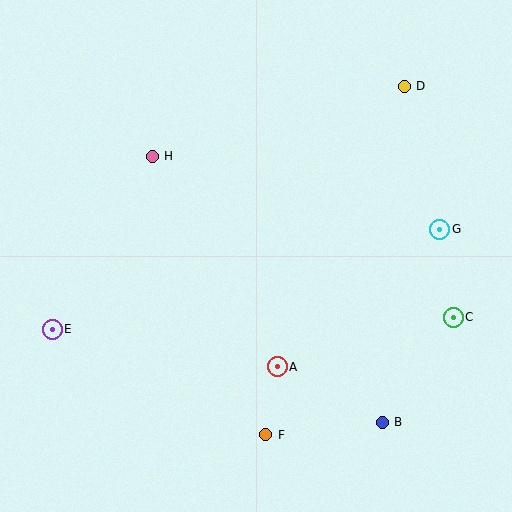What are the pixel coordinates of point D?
Point D is at (404, 86).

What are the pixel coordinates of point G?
Point G is at (440, 229).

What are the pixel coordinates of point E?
Point E is at (52, 329).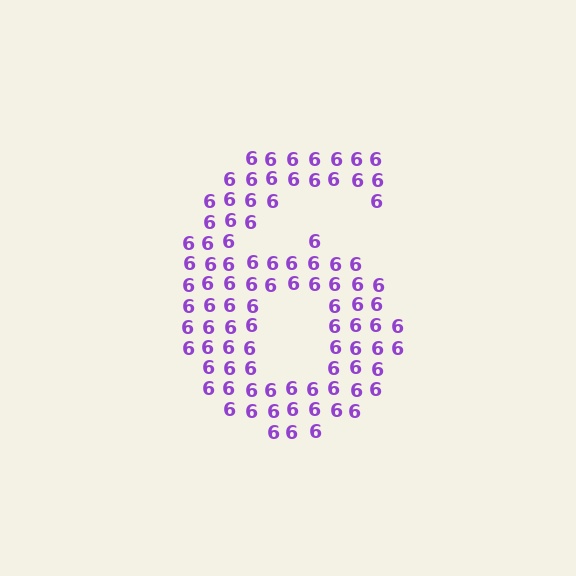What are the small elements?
The small elements are digit 6's.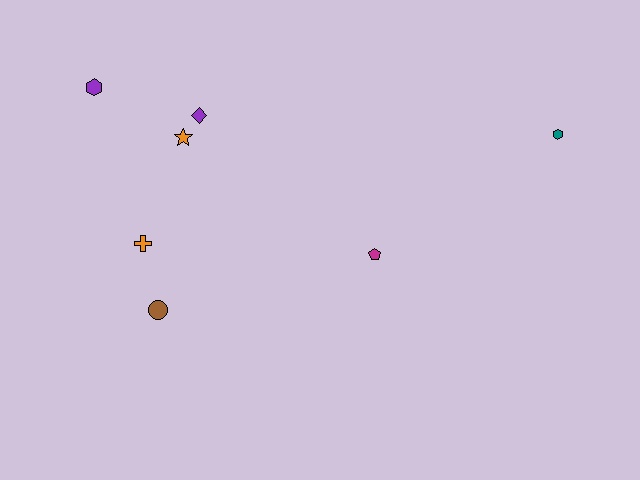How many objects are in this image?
There are 7 objects.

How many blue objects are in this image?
There are no blue objects.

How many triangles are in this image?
There are no triangles.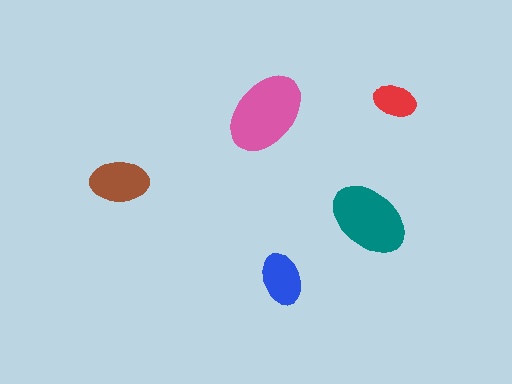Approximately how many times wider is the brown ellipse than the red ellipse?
About 1.5 times wider.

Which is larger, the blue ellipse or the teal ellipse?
The teal one.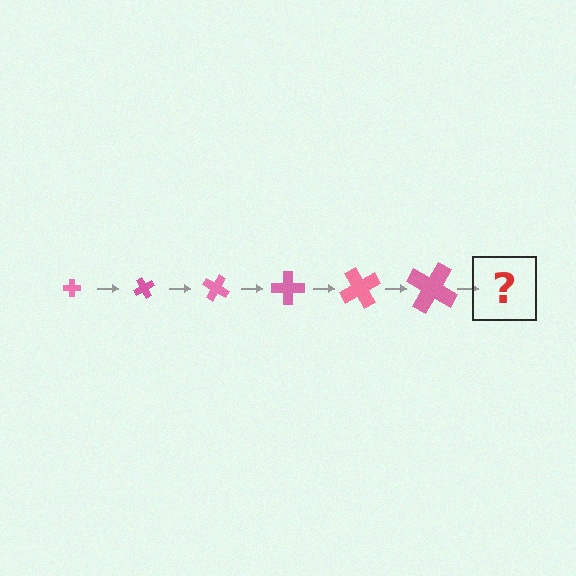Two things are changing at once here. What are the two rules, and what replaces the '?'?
The two rules are that the cross grows larger each step and it rotates 60 degrees each step. The '?' should be a cross, larger than the previous one and rotated 360 degrees from the start.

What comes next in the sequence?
The next element should be a cross, larger than the previous one and rotated 360 degrees from the start.